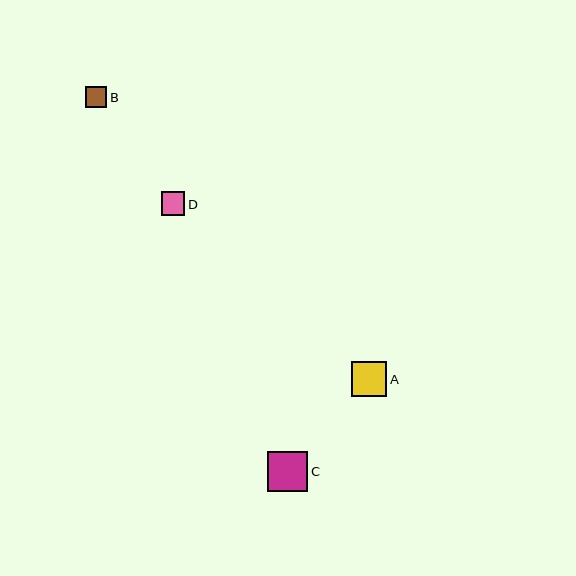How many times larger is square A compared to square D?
Square A is approximately 1.5 times the size of square D.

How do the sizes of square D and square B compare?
Square D and square B are approximately the same size.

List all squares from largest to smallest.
From largest to smallest: C, A, D, B.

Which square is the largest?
Square C is the largest with a size of approximately 40 pixels.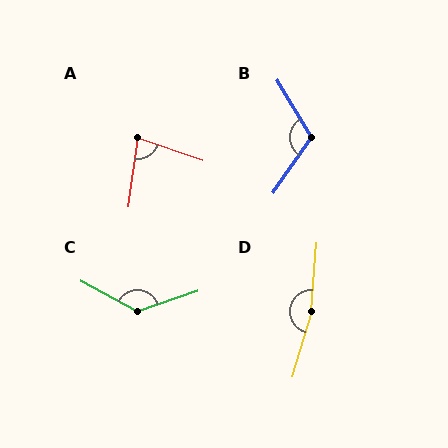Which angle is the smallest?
A, at approximately 79 degrees.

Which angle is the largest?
D, at approximately 168 degrees.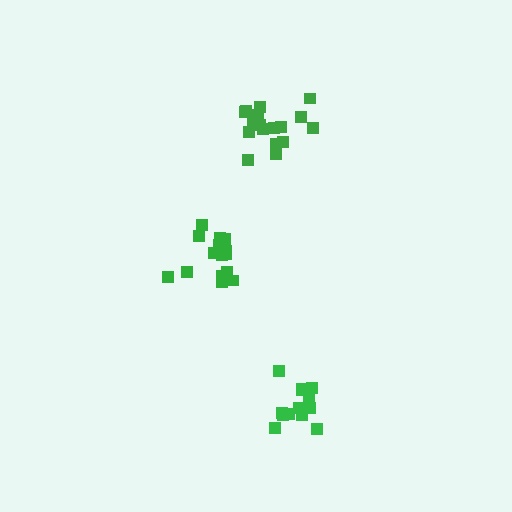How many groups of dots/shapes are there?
There are 3 groups.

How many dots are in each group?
Group 1: 16 dots, Group 2: 17 dots, Group 3: 13 dots (46 total).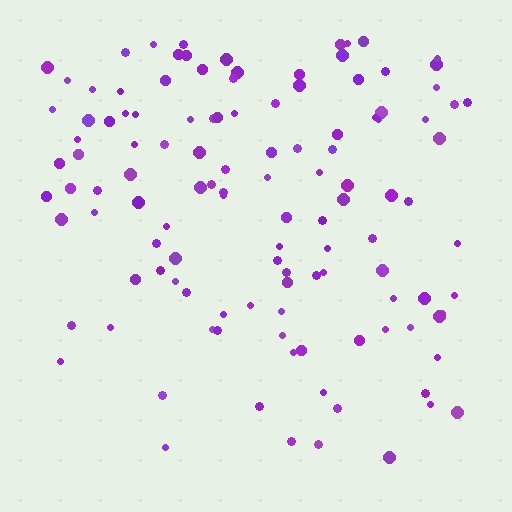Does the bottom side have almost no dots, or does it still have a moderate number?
Still a moderate number, just noticeably fewer than the top.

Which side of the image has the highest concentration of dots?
The top.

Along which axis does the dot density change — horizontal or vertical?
Vertical.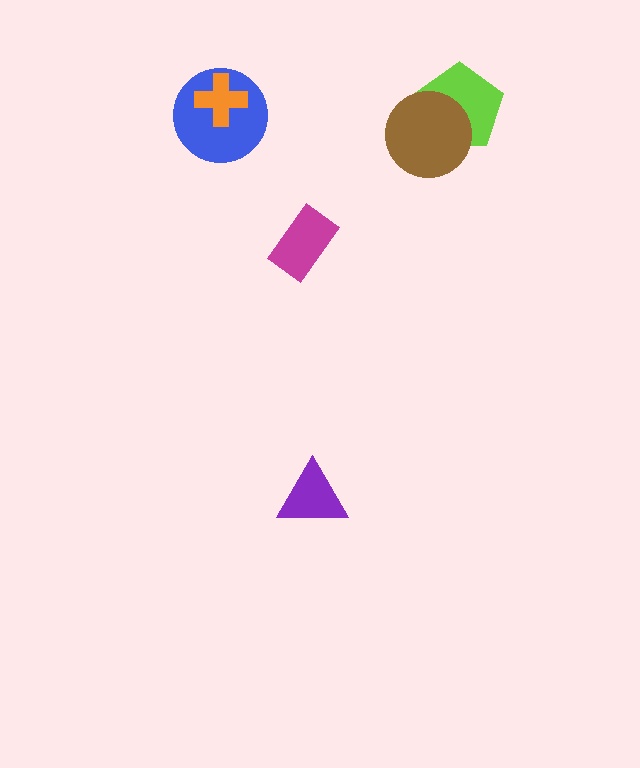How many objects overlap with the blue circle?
1 object overlaps with the blue circle.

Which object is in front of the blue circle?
The orange cross is in front of the blue circle.